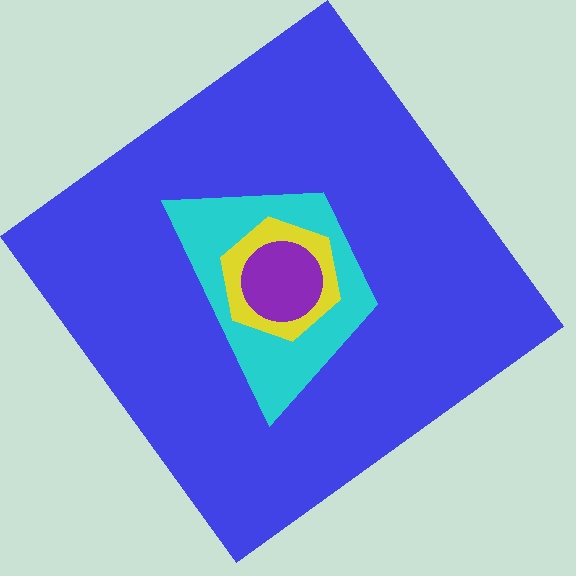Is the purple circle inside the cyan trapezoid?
Yes.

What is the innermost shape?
The purple circle.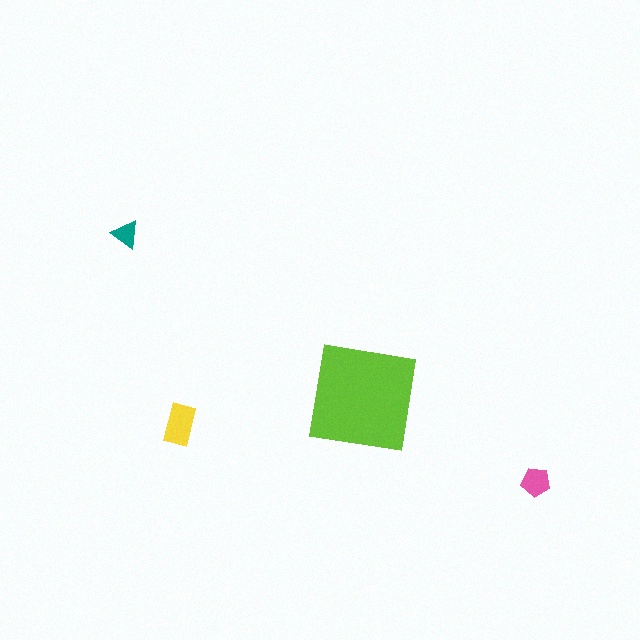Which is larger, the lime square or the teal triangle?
The lime square.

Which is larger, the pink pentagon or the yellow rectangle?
The yellow rectangle.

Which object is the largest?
The lime square.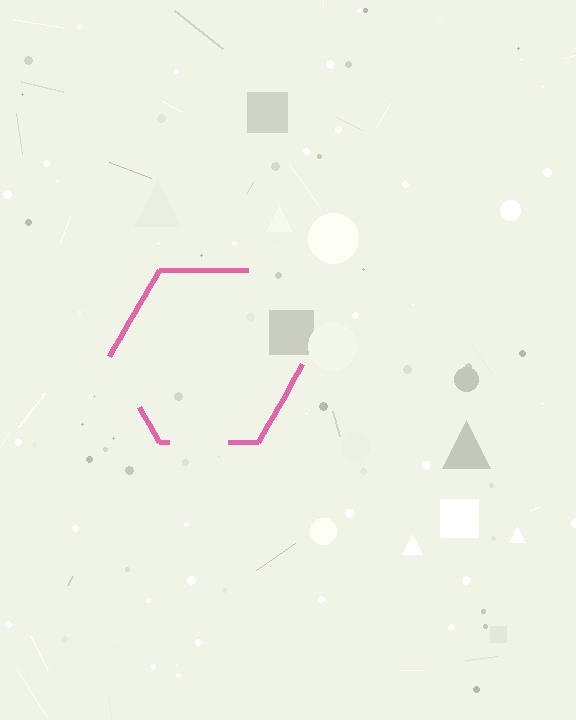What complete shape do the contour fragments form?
The contour fragments form a hexagon.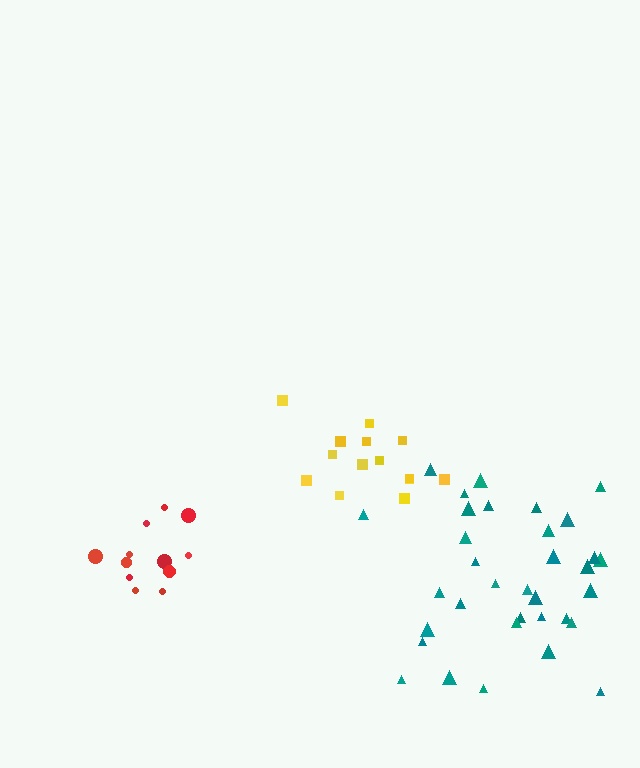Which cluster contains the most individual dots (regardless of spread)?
Teal (34).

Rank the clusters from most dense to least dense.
red, yellow, teal.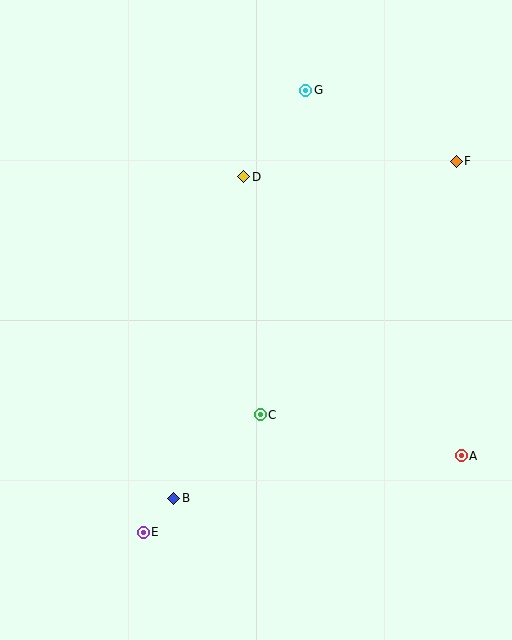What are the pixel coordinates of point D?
Point D is at (244, 177).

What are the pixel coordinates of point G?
Point G is at (306, 90).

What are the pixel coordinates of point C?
Point C is at (260, 415).